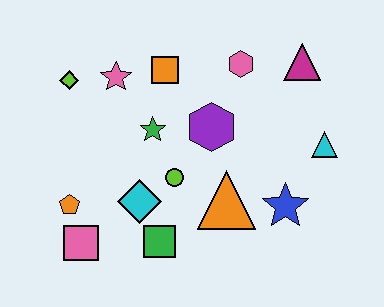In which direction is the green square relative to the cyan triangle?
The green square is to the left of the cyan triangle.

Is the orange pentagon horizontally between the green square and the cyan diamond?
No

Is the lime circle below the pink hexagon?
Yes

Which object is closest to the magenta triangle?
The pink hexagon is closest to the magenta triangle.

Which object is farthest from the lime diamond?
The cyan triangle is farthest from the lime diamond.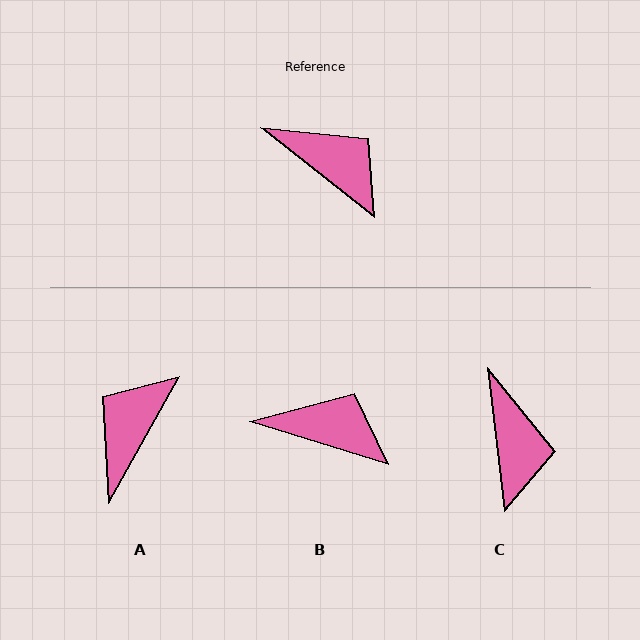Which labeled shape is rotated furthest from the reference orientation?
A, about 99 degrees away.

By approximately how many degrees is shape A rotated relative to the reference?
Approximately 99 degrees counter-clockwise.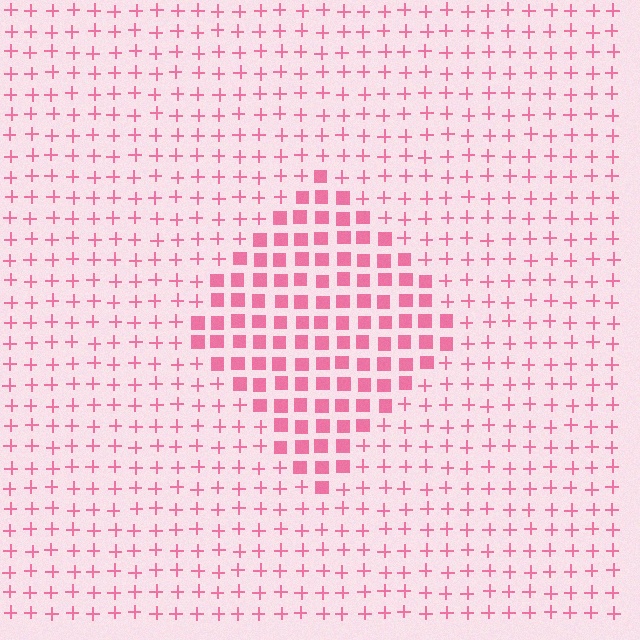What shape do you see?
I see a diamond.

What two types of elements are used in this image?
The image uses squares inside the diamond region and plus signs outside it.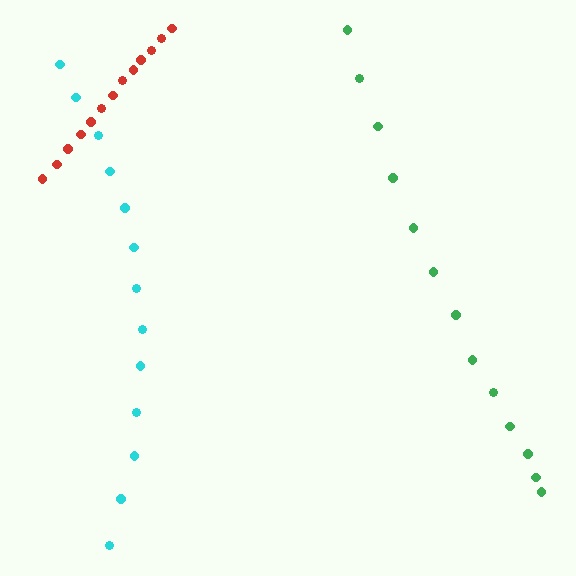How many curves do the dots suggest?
There are 3 distinct paths.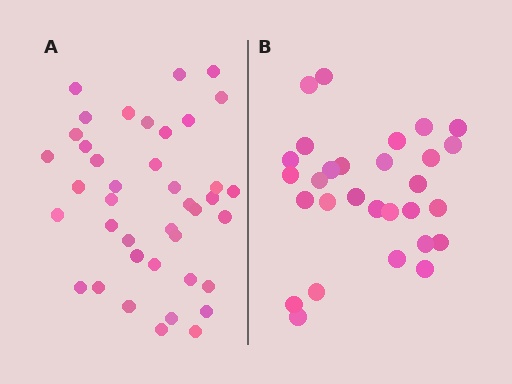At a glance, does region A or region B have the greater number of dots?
Region A (the left region) has more dots.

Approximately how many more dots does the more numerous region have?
Region A has roughly 12 or so more dots than region B.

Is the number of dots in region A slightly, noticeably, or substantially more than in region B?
Region A has noticeably more, but not dramatically so. The ratio is roughly 1.4 to 1.